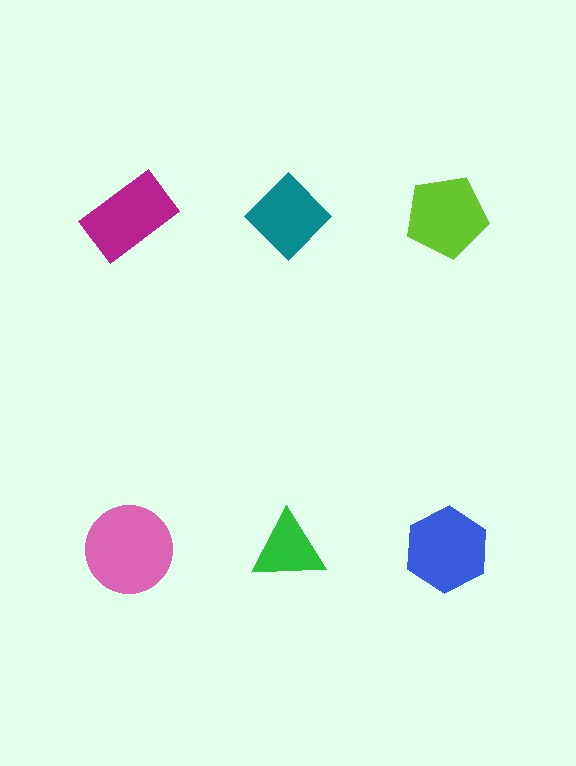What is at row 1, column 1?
A magenta rectangle.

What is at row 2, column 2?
A green triangle.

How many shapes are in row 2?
3 shapes.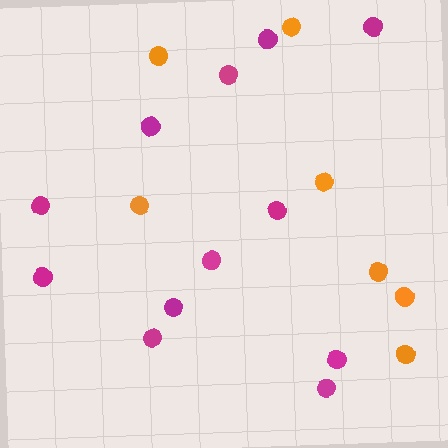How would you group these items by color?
There are 2 groups: one group of orange circles (7) and one group of magenta circles (12).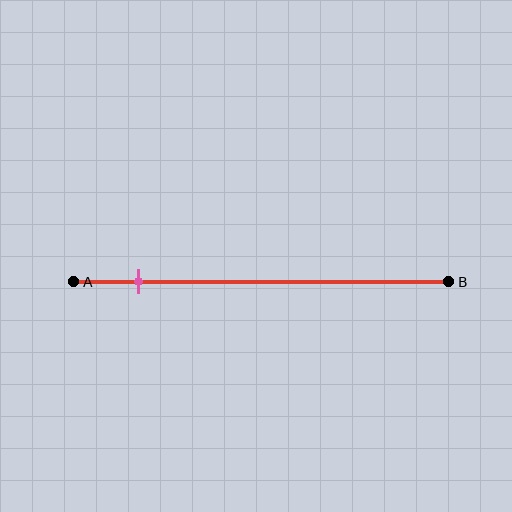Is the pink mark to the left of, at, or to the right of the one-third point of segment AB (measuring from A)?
The pink mark is to the left of the one-third point of segment AB.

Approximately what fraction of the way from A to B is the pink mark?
The pink mark is approximately 15% of the way from A to B.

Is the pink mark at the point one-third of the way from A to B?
No, the mark is at about 15% from A, not at the 33% one-third point.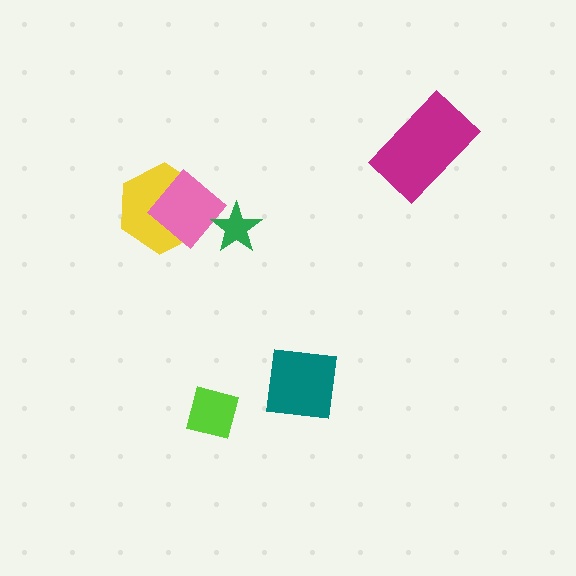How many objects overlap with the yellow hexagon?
1 object overlaps with the yellow hexagon.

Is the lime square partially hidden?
No, no other shape covers it.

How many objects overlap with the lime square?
0 objects overlap with the lime square.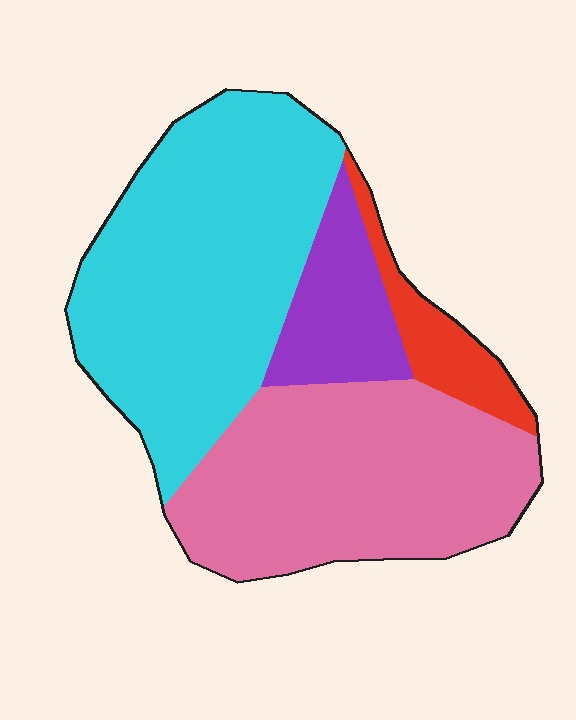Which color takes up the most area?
Cyan, at roughly 45%.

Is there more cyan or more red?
Cyan.